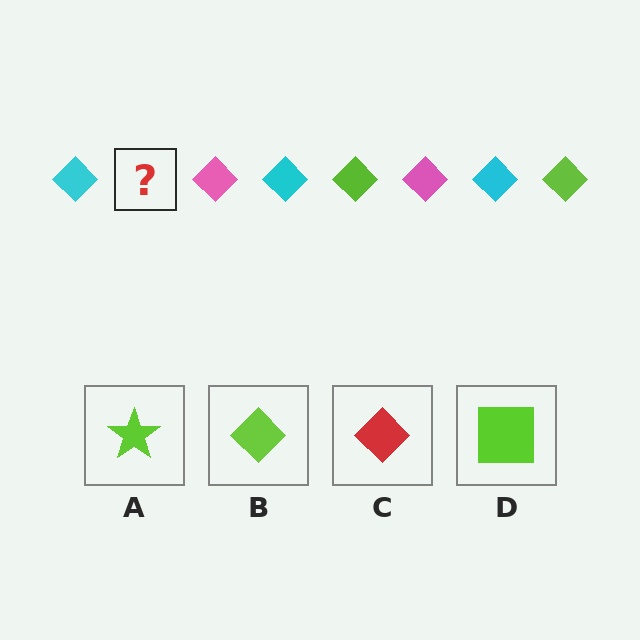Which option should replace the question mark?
Option B.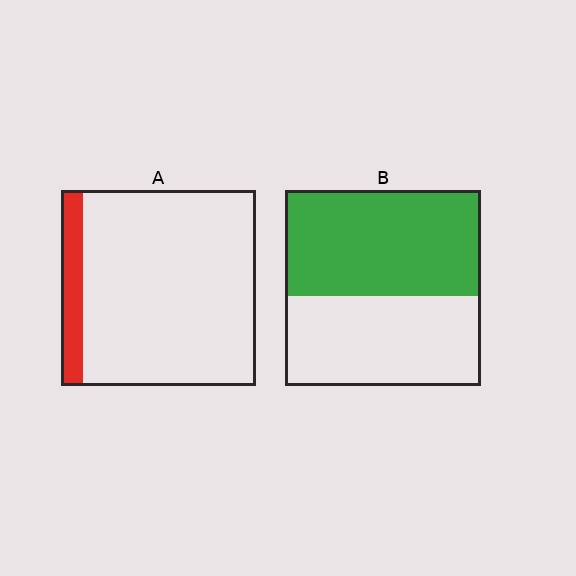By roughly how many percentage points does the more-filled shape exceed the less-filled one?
By roughly 45 percentage points (B over A).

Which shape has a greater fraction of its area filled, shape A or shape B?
Shape B.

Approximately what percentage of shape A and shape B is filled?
A is approximately 10% and B is approximately 55%.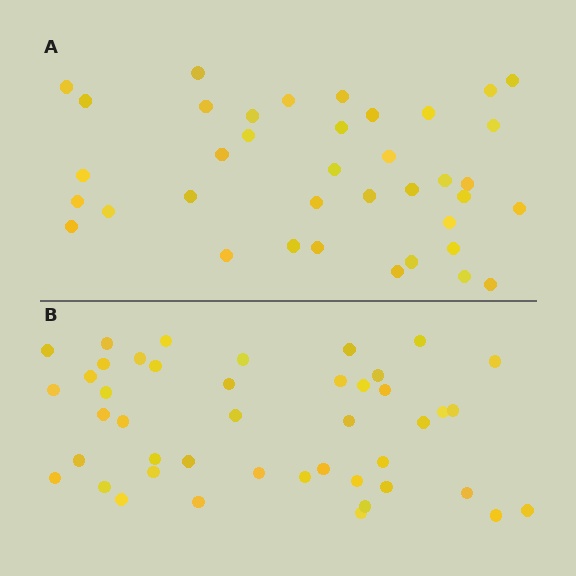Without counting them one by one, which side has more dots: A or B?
Region B (the bottom region) has more dots.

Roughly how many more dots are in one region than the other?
Region B has about 6 more dots than region A.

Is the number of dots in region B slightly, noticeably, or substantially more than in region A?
Region B has only slightly more — the two regions are fairly close. The ratio is roughly 1.2 to 1.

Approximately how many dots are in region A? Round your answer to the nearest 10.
About 40 dots. (The exact count is 38, which rounds to 40.)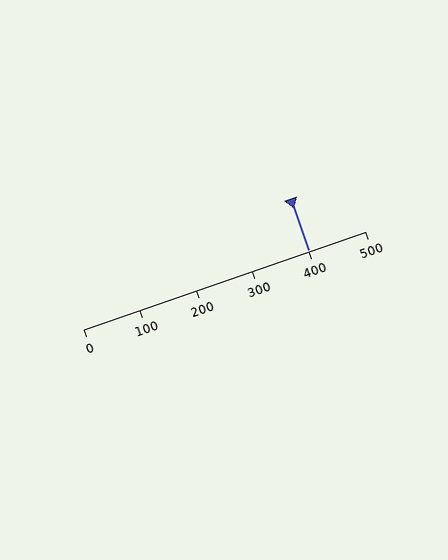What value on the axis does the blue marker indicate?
The marker indicates approximately 400.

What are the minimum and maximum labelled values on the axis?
The axis runs from 0 to 500.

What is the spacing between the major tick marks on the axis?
The major ticks are spaced 100 apart.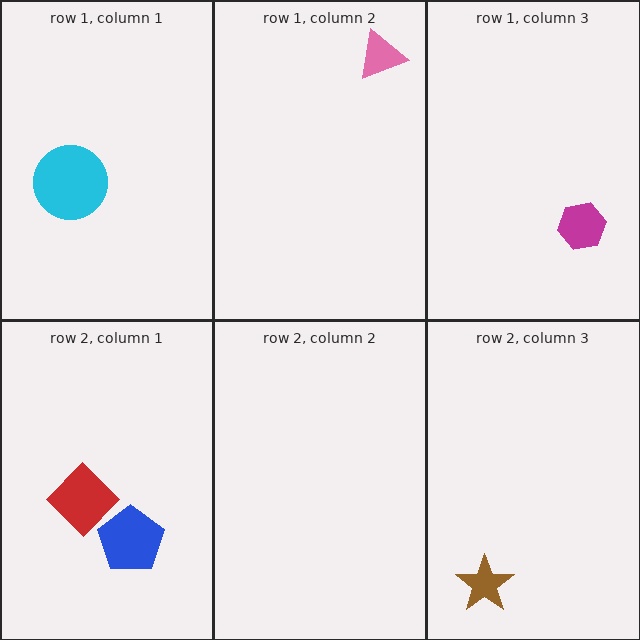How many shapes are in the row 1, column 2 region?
1.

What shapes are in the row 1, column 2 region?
The pink triangle.